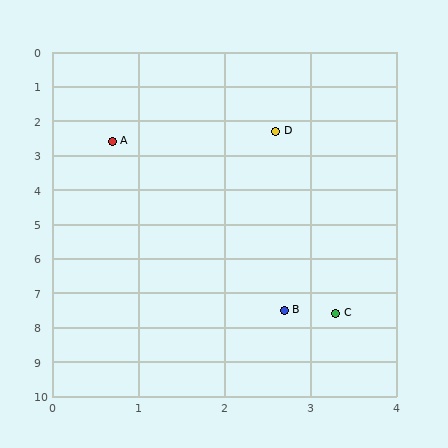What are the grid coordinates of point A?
Point A is at approximately (0.7, 2.6).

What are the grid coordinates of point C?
Point C is at approximately (3.3, 7.6).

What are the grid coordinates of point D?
Point D is at approximately (2.6, 2.3).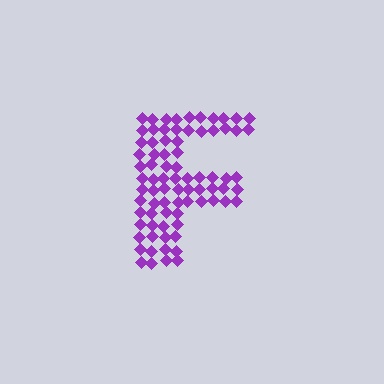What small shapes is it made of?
It is made of small diamonds.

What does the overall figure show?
The overall figure shows the letter F.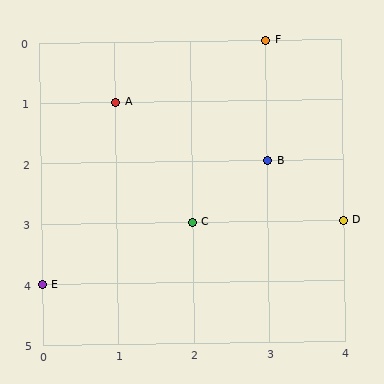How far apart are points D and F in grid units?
Points D and F are 1 column and 3 rows apart (about 3.2 grid units diagonally).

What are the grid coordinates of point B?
Point B is at grid coordinates (3, 2).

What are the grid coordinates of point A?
Point A is at grid coordinates (1, 1).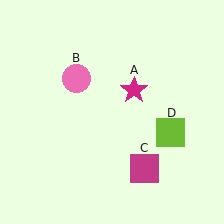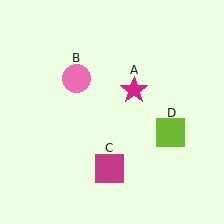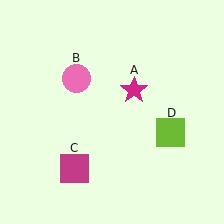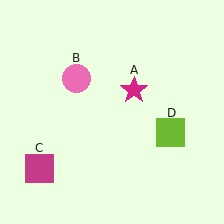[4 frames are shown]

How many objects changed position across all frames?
1 object changed position: magenta square (object C).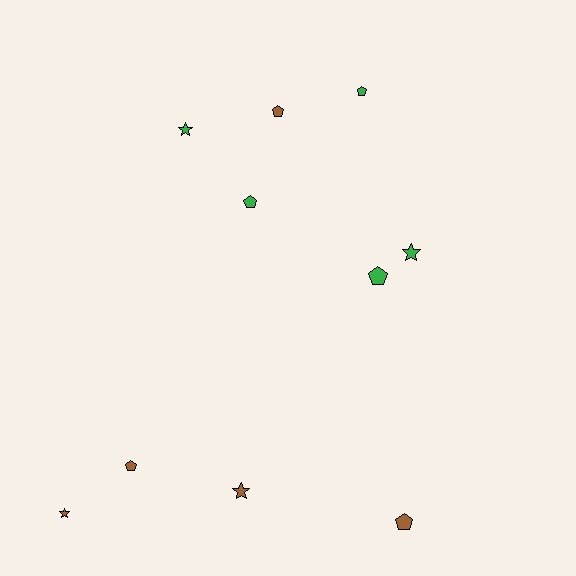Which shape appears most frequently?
Pentagon, with 6 objects.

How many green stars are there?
There are 2 green stars.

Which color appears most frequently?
Brown, with 5 objects.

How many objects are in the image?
There are 10 objects.